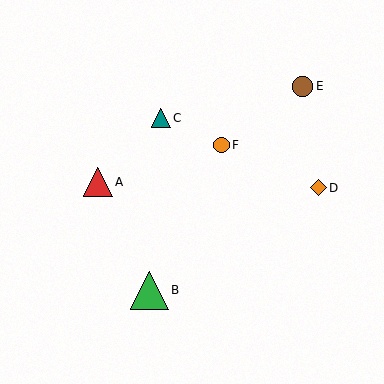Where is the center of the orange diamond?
The center of the orange diamond is at (318, 188).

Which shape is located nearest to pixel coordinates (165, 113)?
The teal triangle (labeled C) at (161, 118) is nearest to that location.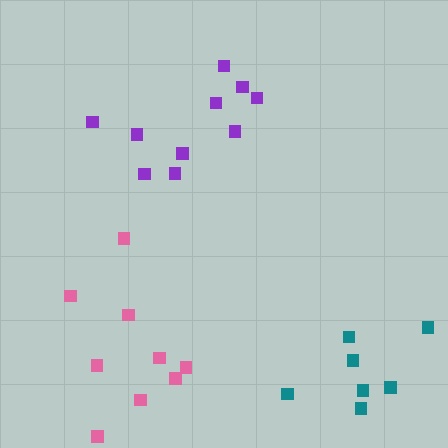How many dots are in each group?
Group 1: 9 dots, Group 2: 10 dots, Group 3: 7 dots (26 total).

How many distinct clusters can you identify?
There are 3 distinct clusters.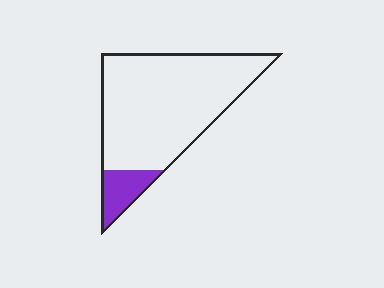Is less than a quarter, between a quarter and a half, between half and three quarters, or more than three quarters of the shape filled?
Less than a quarter.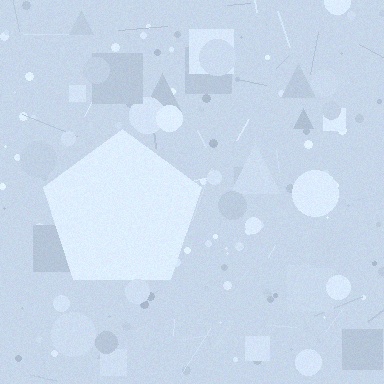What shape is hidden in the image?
A pentagon is hidden in the image.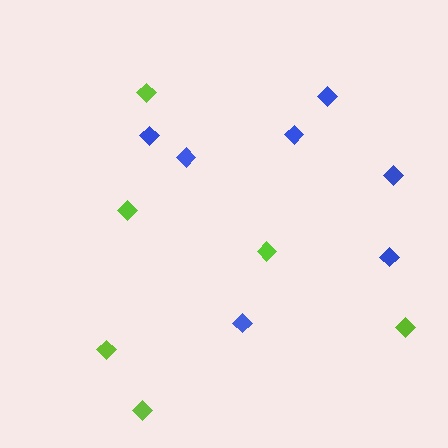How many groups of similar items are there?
There are 2 groups: one group of lime diamonds (6) and one group of blue diamonds (7).